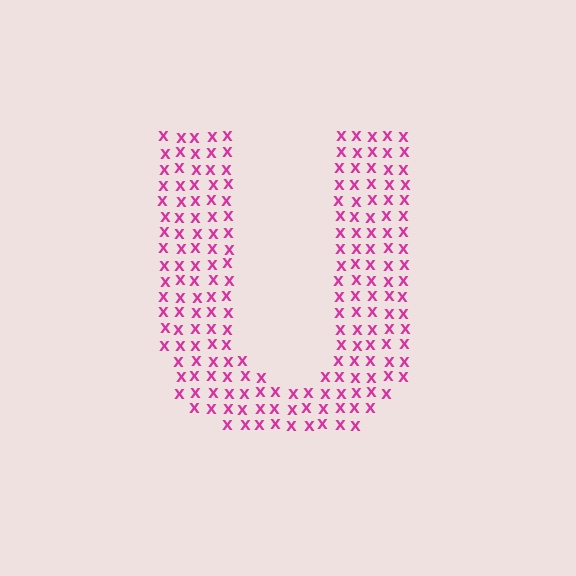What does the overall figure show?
The overall figure shows the letter U.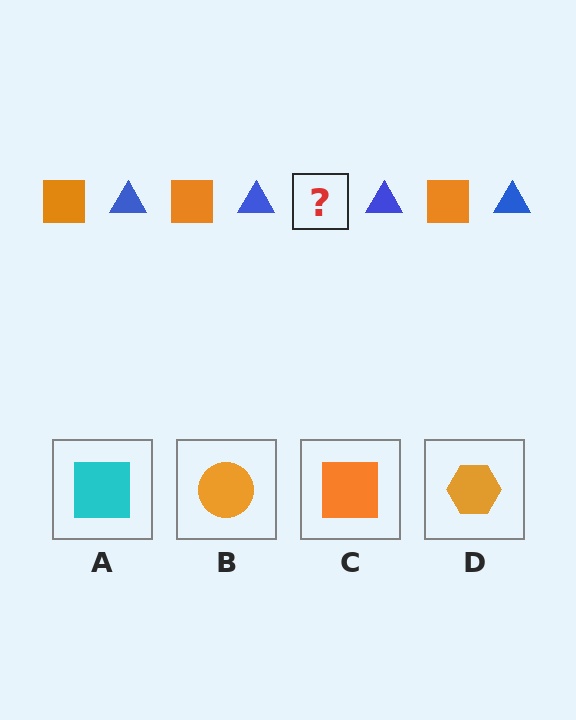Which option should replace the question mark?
Option C.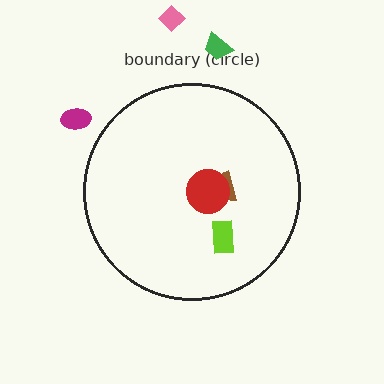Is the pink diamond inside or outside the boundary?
Outside.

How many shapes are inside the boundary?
3 inside, 3 outside.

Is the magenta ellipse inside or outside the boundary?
Outside.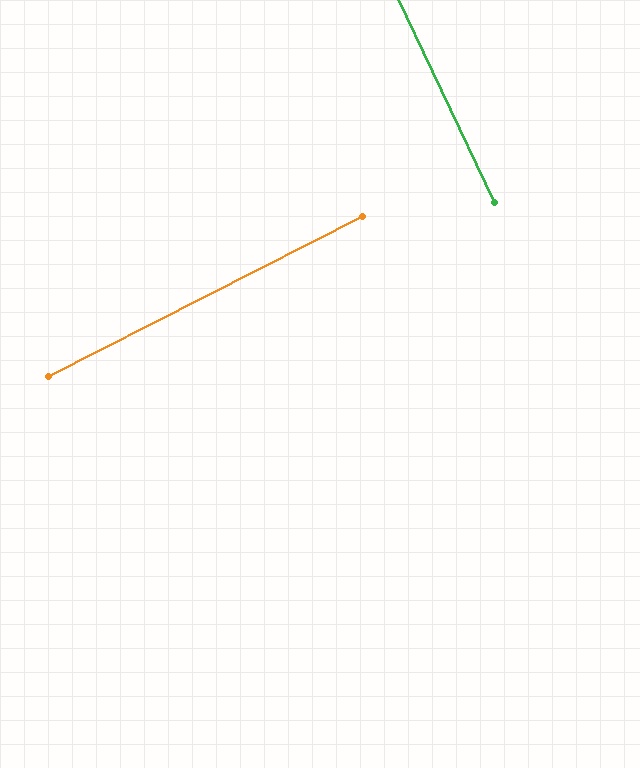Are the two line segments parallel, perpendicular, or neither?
Perpendicular — they meet at approximately 88°.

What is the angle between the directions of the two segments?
Approximately 88 degrees.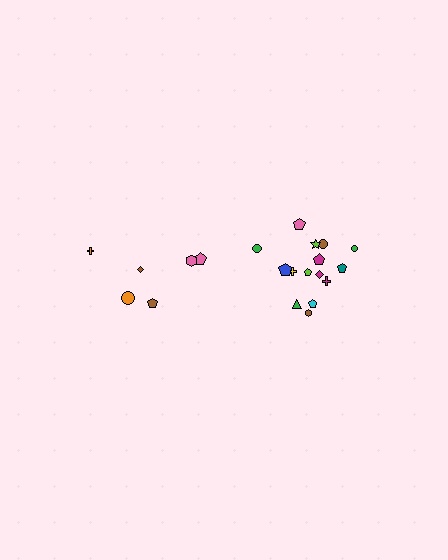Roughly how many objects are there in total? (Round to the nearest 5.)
Roughly 20 objects in total.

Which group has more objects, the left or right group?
The right group.